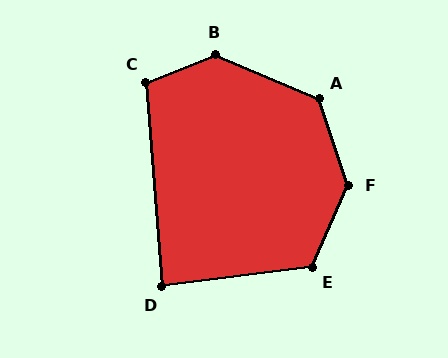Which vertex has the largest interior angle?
F, at approximately 137 degrees.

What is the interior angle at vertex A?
Approximately 131 degrees (obtuse).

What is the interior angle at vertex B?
Approximately 136 degrees (obtuse).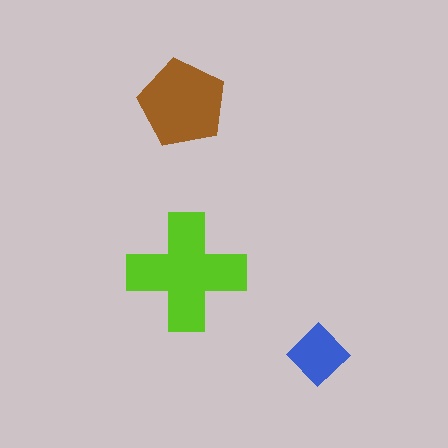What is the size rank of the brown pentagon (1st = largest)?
2nd.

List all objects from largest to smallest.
The lime cross, the brown pentagon, the blue diamond.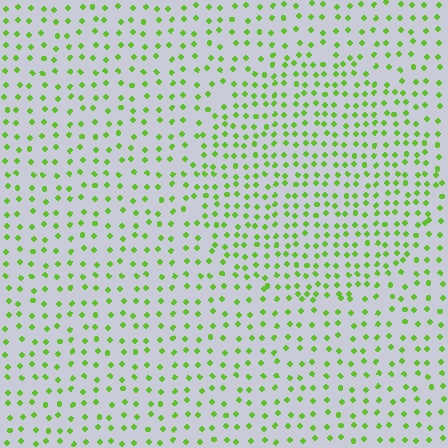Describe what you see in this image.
The image contains small lime elements arranged at two different densities. A circle-shaped region is visible where the elements are more densely packed than the surrounding area.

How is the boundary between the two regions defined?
The boundary is defined by a change in element density (approximately 1.6x ratio). All elements are the same color, size, and shape.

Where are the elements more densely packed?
The elements are more densely packed inside the circle boundary.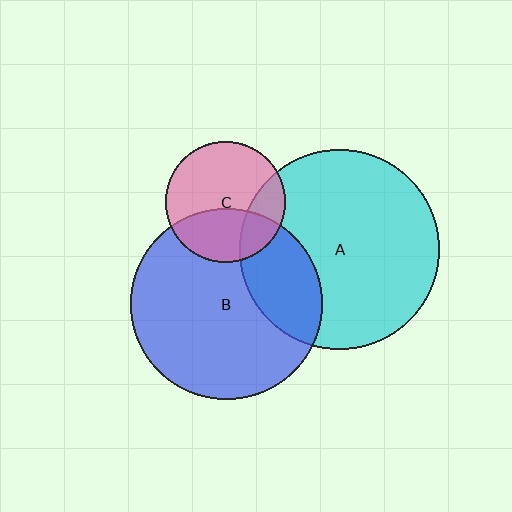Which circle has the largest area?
Circle A (cyan).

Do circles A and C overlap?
Yes.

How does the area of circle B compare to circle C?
Approximately 2.5 times.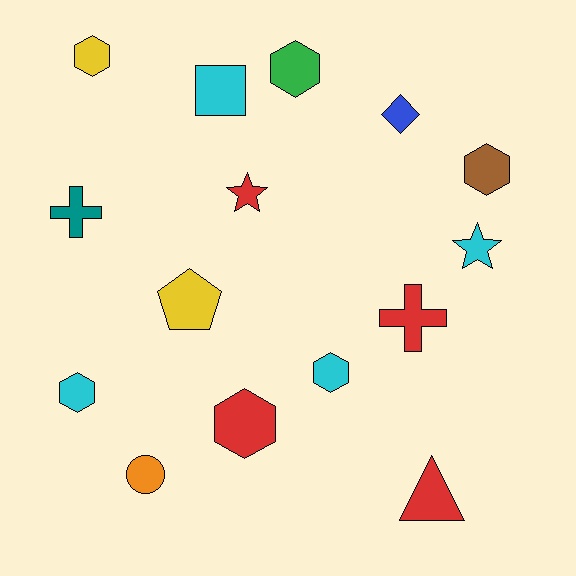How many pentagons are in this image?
There is 1 pentagon.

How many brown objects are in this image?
There is 1 brown object.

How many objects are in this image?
There are 15 objects.